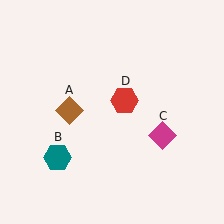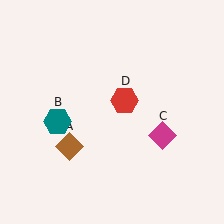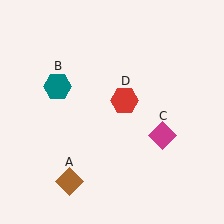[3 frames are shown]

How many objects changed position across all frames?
2 objects changed position: brown diamond (object A), teal hexagon (object B).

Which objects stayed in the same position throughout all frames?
Magenta diamond (object C) and red hexagon (object D) remained stationary.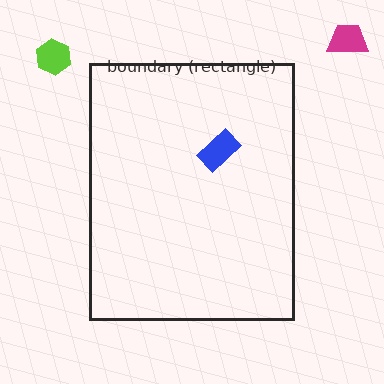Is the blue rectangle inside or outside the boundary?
Inside.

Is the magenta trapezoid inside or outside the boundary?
Outside.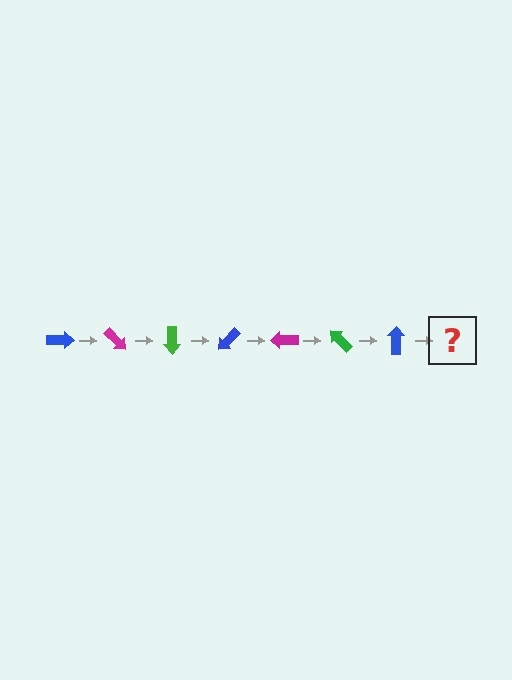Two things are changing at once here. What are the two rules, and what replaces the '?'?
The two rules are that it rotates 45 degrees each step and the color cycles through blue, magenta, and green. The '?' should be a magenta arrow, rotated 315 degrees from the start.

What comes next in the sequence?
The next element should be a magenta arrow, rotated 315 degrees from the start.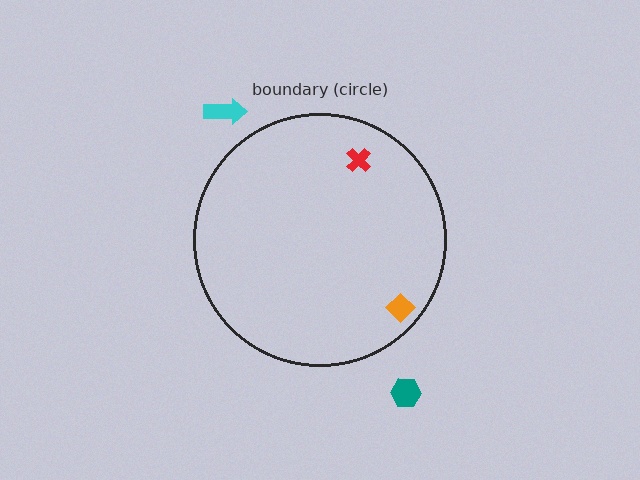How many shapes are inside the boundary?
2 inside, 2 outside.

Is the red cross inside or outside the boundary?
Inside.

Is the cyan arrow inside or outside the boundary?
Outside.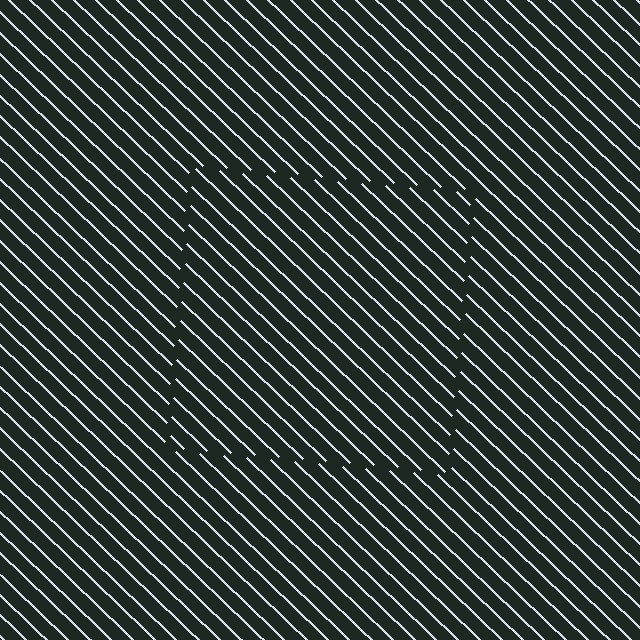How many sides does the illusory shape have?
4 sides — the line-ends trace a square.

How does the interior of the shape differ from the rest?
The interior of the shape contains the same grating, shifted by half a period — the contour is defined by the phase discontinuity where line-ends from the inner and outer gratings abut.